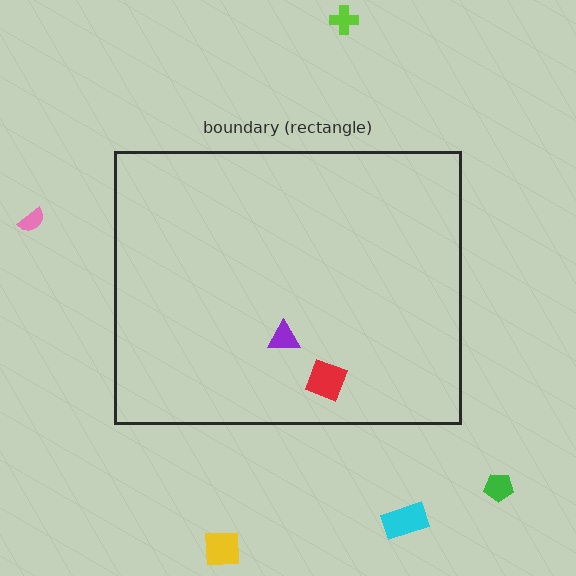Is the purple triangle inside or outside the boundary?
Inside.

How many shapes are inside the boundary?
2 inside, 5 outside.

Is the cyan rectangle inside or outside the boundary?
Outside.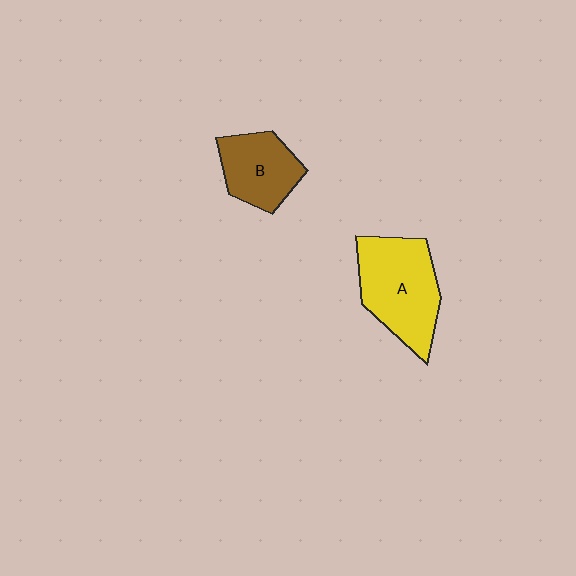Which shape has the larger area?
Shape A (yellow).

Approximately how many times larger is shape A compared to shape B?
Approximately 1.5 times.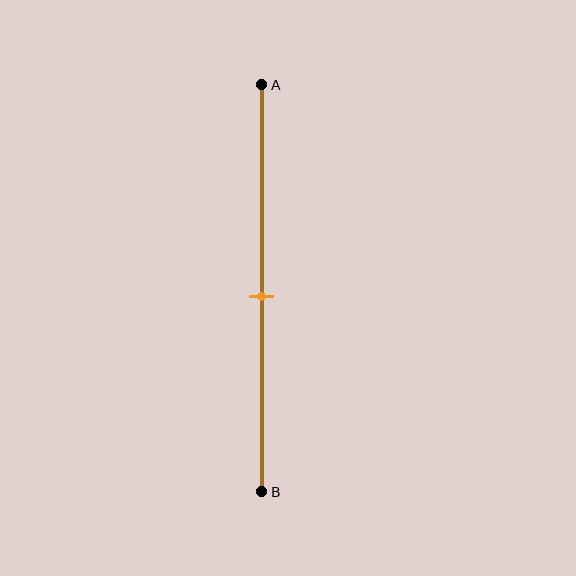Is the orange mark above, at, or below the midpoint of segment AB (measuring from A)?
The orange mark is approximately at the midpoint of segment AB.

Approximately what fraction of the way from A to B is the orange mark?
The orange mark is approximately 50% of the way from A to B.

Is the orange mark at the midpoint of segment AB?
Yes, the mark is approximately at the midpoint.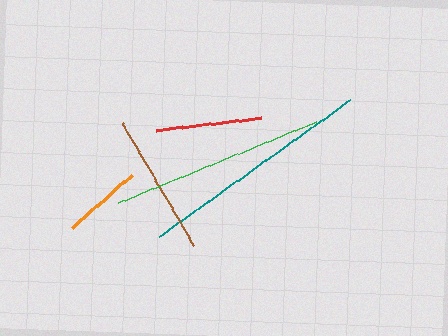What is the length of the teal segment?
The teal segment is approximately 235 pixels long.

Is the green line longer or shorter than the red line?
The green line is longer than the red line.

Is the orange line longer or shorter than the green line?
The green line is longer than the orange line.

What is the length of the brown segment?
The brown segment is approximately 142 pixels long.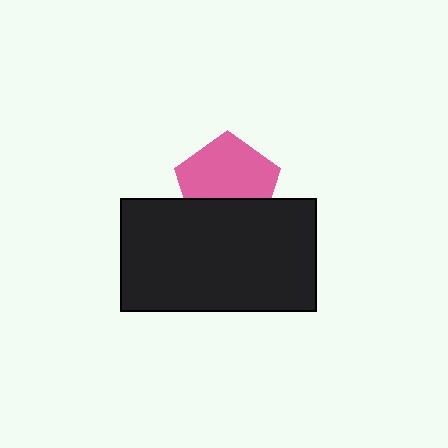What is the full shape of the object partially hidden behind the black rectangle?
The partially hidden object is a pink pentagon.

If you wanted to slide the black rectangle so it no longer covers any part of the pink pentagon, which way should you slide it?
Slide it down — that is the most direct way to separate the two shapes.